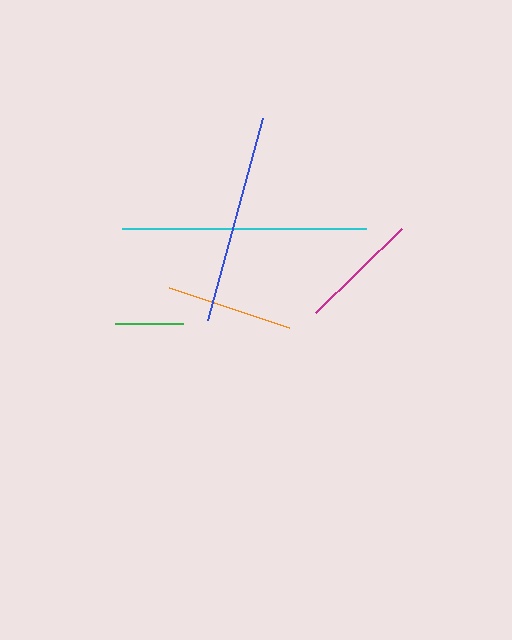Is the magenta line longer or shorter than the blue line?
The blue line is longer than the magenta line.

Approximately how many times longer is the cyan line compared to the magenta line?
The cyan line is approximately 2.0 times the length of the magenta line.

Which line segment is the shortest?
The green line is the shortest at approximately 68 pixels.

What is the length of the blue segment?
The blue segment is approximately 210 pixels long.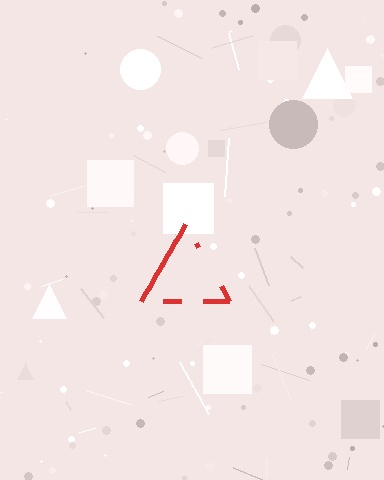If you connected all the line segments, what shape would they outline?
They would outline a triangle.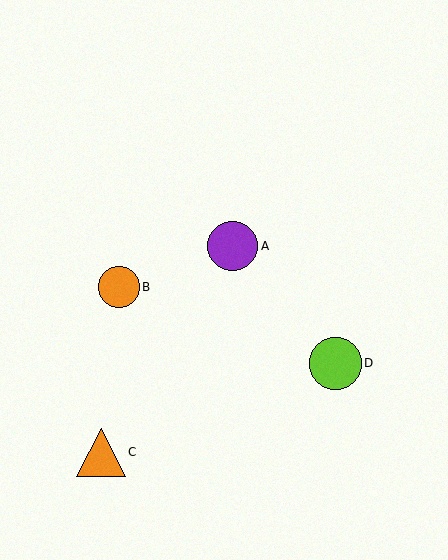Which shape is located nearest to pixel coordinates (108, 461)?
The orange triangle (labeled C) at (101, 452) is nearest to that location.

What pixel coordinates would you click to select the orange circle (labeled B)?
Click at (119, 287) to select the orange circle B.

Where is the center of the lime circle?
The center of the lime circle is at (335, 363).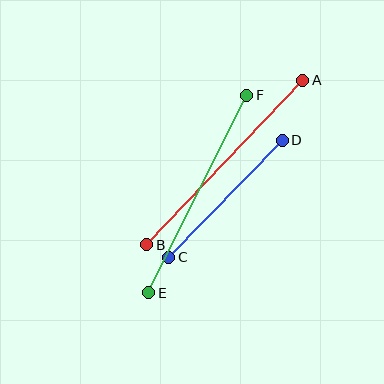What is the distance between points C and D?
The distance is approximately 163 pixels.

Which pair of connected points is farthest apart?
Points A and B are farthest apart.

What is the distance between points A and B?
The distance is approximately 227 pixels.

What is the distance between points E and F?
The distance is approximately 220 pixels.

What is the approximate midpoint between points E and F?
The midpoint is at approximately (198, 194) pixels.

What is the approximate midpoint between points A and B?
The midpoint is at approximately (225, 162) pixels.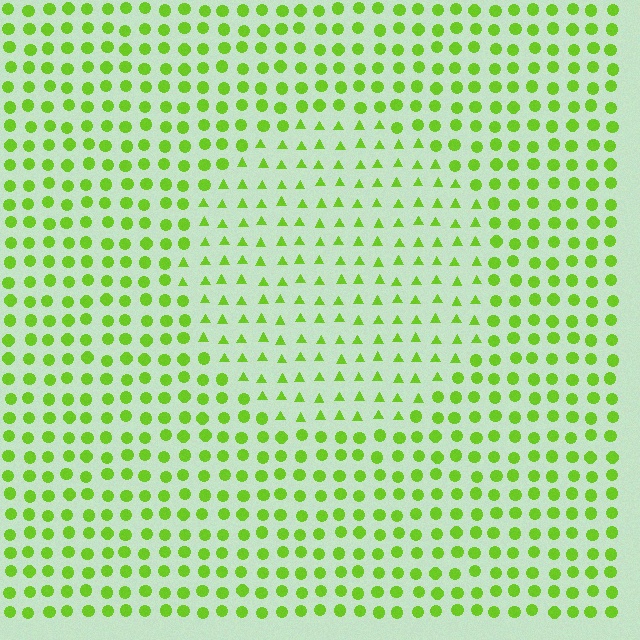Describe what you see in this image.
The image is filled with small lime elements arranged in a uniform grid. A circle-shaped region contains triangles, while the surrounding area contains circles. The boundary is defined purely by the change in element shape.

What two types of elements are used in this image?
The image uses triangles inside the circle region and circles outside it.